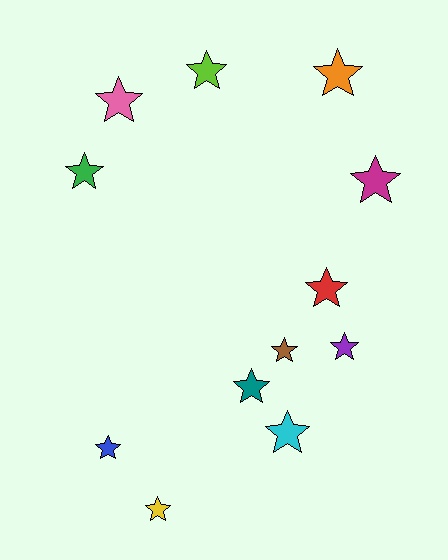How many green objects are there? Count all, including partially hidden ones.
There is 1 green object.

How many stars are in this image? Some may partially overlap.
There are 12 stars.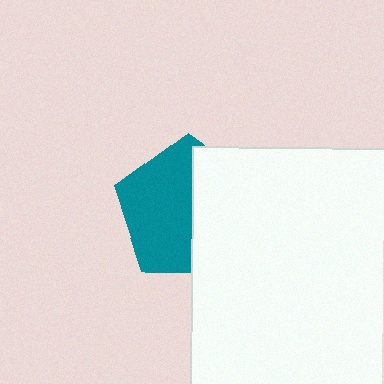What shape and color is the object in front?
The object in front is a white rectangle.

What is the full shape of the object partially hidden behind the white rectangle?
The partially hidden object is a teal pentagon.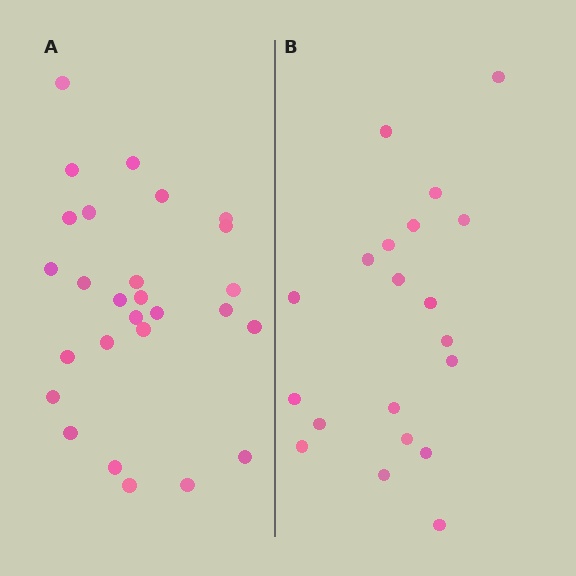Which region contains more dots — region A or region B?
Region A (the left region) has more dots.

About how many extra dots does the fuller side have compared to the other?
Region A has roughly 8 or so more dots than region B.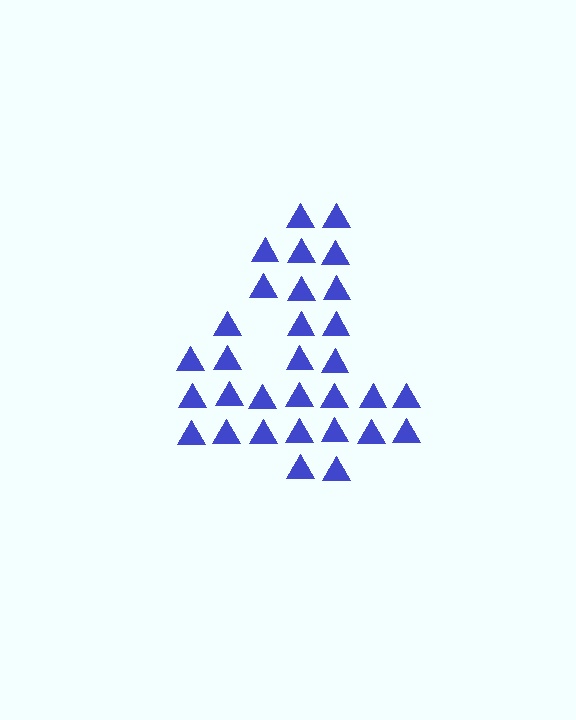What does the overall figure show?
The overall figure shows the digit 4.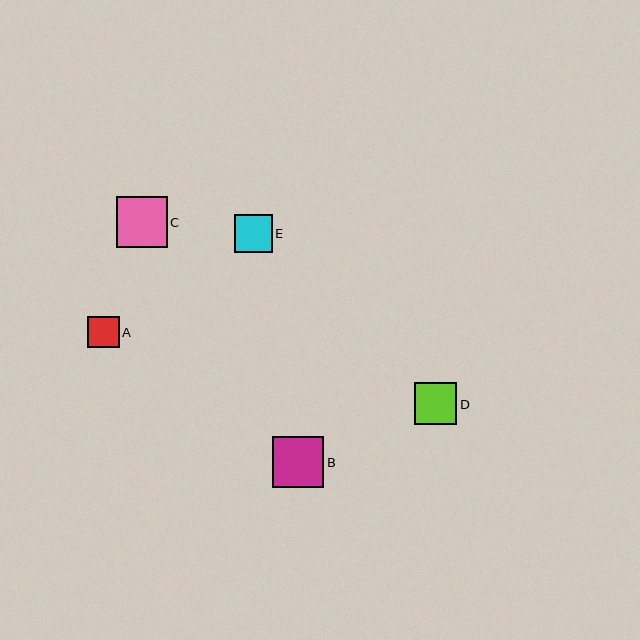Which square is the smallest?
Square A is the smallest with a size of approximately 31 pixels.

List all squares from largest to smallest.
From largest to smallest: C, B, D, E, A.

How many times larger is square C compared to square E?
Square C is approximately 1.3 times the size of square E.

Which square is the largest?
Square C is the largest with a size of approximately 51 pixels.